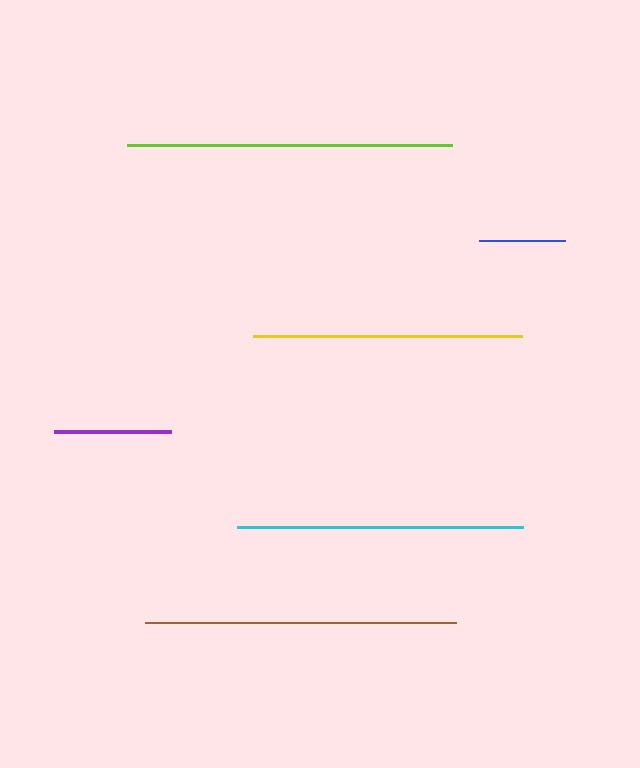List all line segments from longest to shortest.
From longest to shortest: lime, brown, cyan, yellow, purple, blue.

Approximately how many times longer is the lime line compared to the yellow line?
The lime line is approximately 1.2 times the length of the yellow line.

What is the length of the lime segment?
The lime segment is approximately 326 pixels long.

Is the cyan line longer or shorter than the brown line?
The brown line is longer than the cyan line.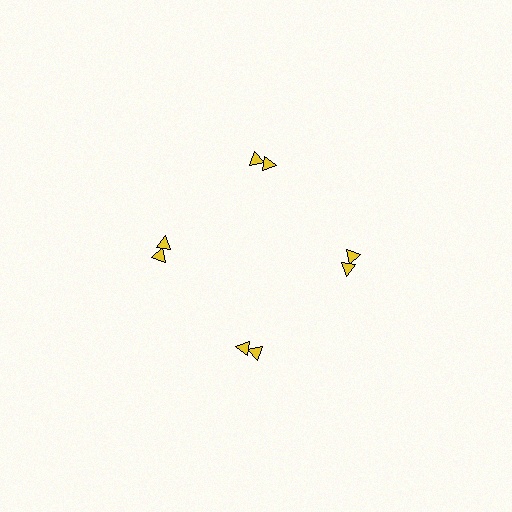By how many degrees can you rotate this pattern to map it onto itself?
The pattern maps onto itself every 90 degrees of rotation.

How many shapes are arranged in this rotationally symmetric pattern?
There are 8 shapes, arranged in 4 groups of 2.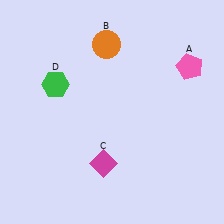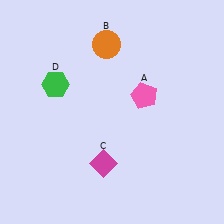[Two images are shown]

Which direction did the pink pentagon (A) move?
The pink pentagon (A) moved left.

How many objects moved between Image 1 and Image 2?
1 object moved between the two images.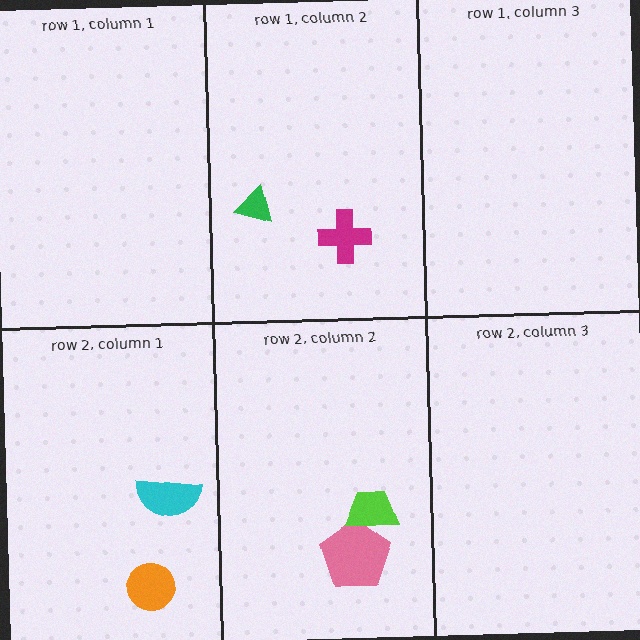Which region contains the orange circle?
The row 2, column 1 region.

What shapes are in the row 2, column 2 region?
The pink pentagon, the lime trapezoid.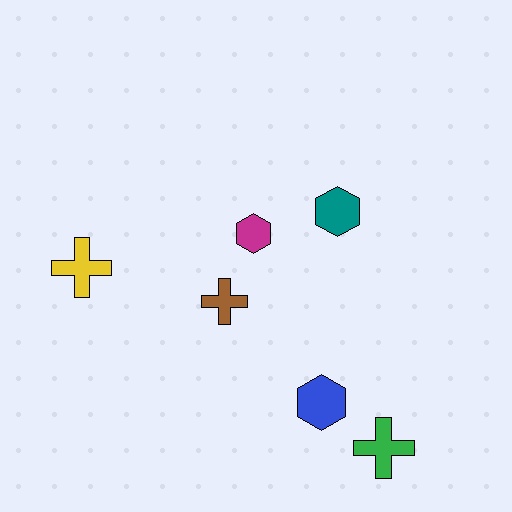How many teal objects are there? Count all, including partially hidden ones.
There is 1 teal object.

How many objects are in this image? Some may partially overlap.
There are 6 objects.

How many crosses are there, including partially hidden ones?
There are 3 crosses.